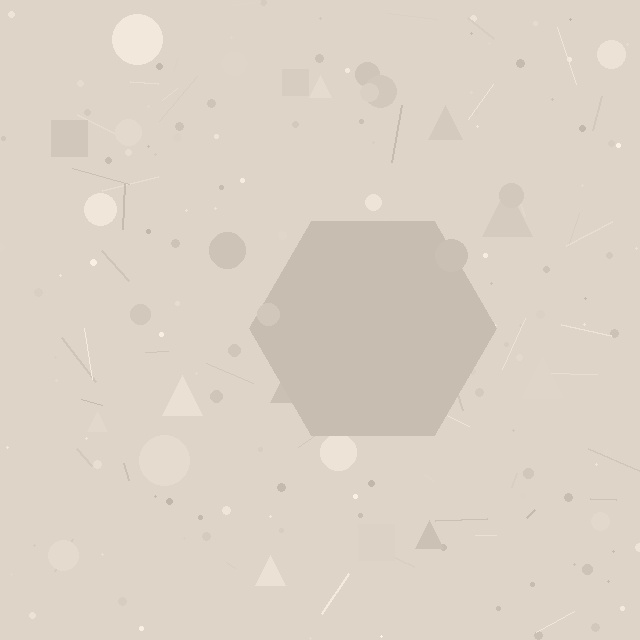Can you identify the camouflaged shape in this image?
The camouflaged shape is a hexagon.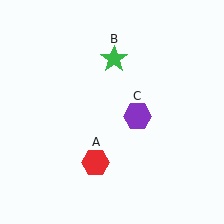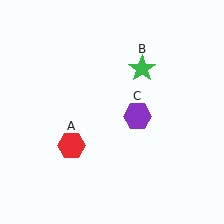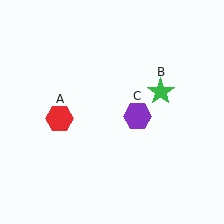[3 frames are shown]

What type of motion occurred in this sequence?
The red hexagon (object A), green star (object B) rotated clockwise around the center of the scene.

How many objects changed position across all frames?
2 objects changed position: red hexagon (object A), green star (object B).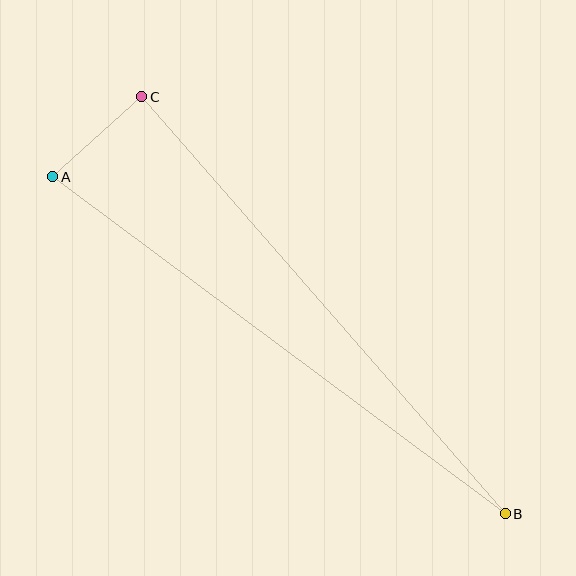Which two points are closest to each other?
Points A and C are closest to each other.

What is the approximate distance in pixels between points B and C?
The distance between B and C is approximately 553 pixels.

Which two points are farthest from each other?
Points A and B are farthest from each other.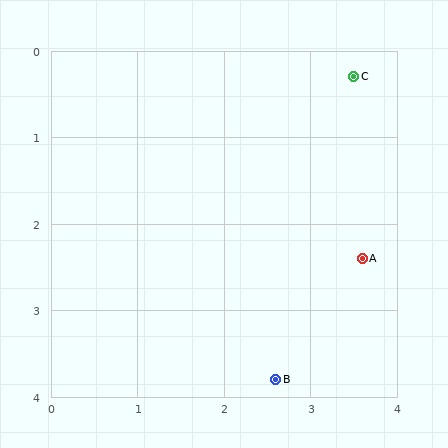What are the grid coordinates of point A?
Point A is at approximately (3.6, 2.4).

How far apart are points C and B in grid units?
Points C and B are about 3.6 grid units apart.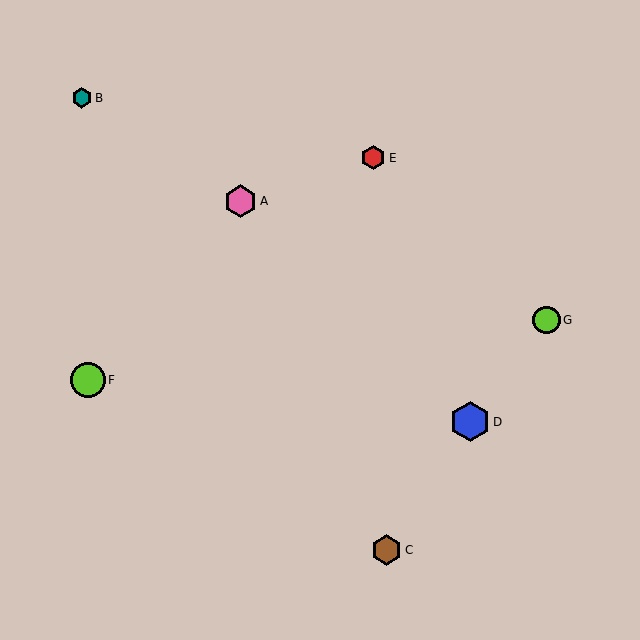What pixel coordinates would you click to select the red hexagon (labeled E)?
Click at (373, 158) to select the red hexagon E.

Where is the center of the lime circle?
The center of the lime circle is at (88, 380).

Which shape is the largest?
The blue hexagon (labeled D) is the largest.